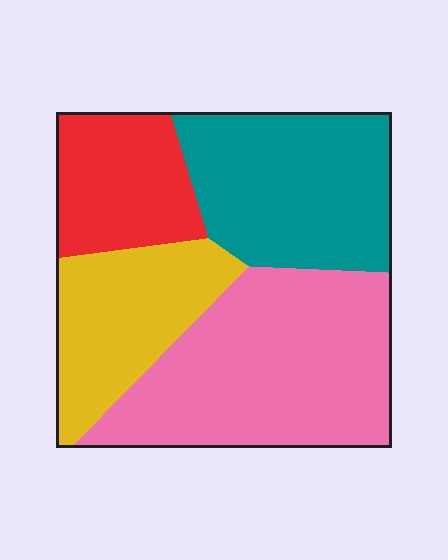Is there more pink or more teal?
Pink.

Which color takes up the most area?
Pink, at roughly 35%.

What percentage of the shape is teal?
Teal takes up about one quarter (1/4) of the shape.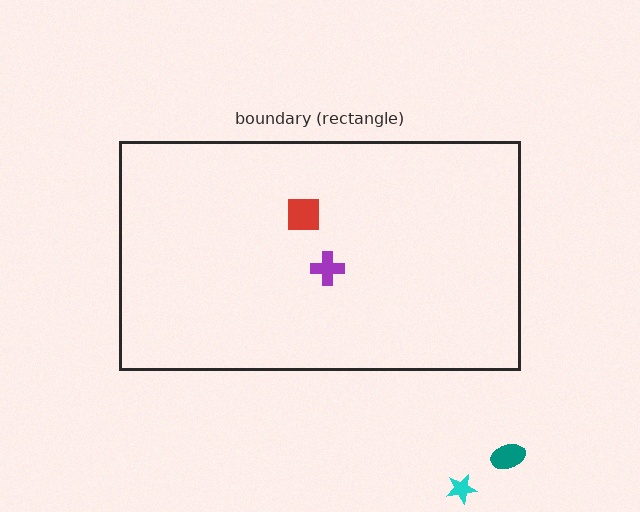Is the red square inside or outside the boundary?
Inside.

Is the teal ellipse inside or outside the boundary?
Outside.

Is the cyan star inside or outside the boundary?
Outside.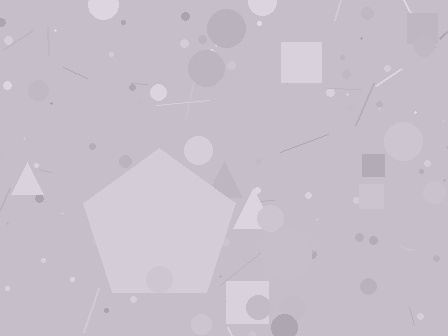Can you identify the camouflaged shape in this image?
The camouflaged shape is a pentagon.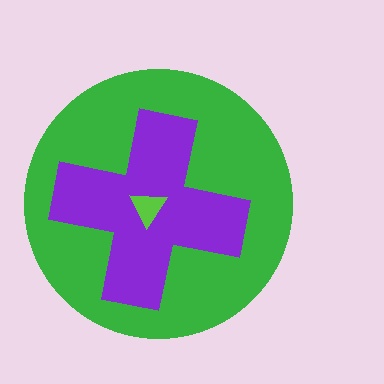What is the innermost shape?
The lime triangle.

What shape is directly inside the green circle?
The purple cross.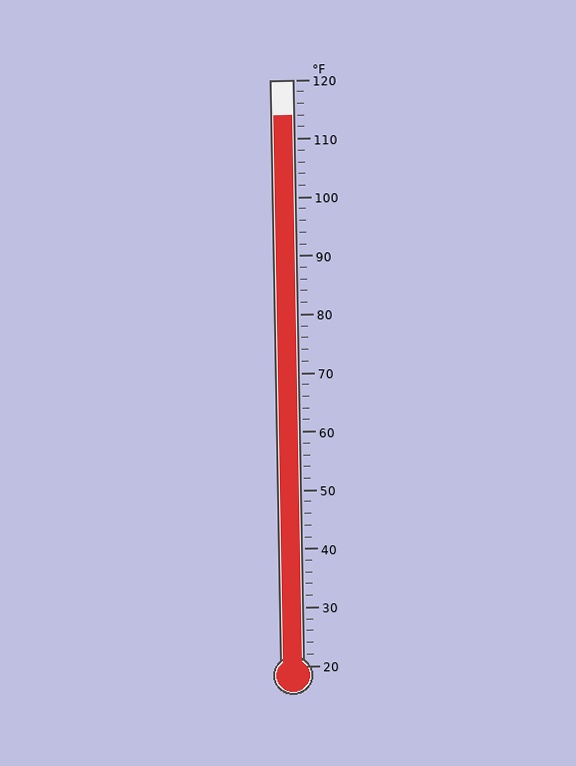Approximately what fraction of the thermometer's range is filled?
The thermometer is filled to approximately 95% of its range.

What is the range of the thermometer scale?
The thermometer scale ranges from 20°F to 120°F.